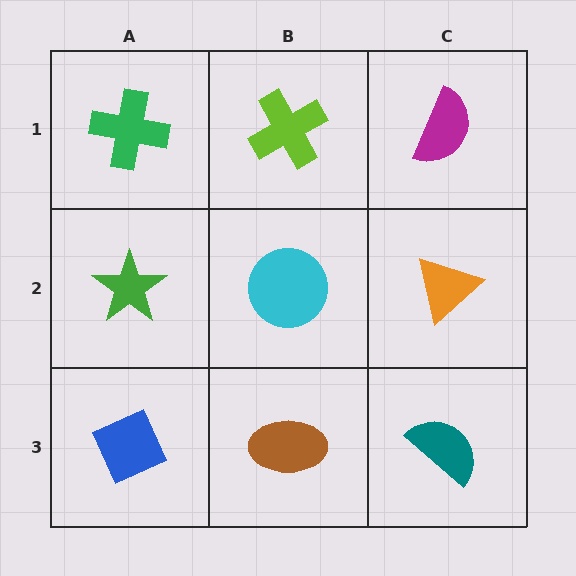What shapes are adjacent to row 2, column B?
A lime cross (row 1, column B), a brown ellipse (row 3, column B), a green star (row 2, column A), an orange triangle (row 2, column C).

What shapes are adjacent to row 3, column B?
A cyan circle (row 2, column B), a blue diamond (row 3, column A), a teal semicircle (row 3, column C).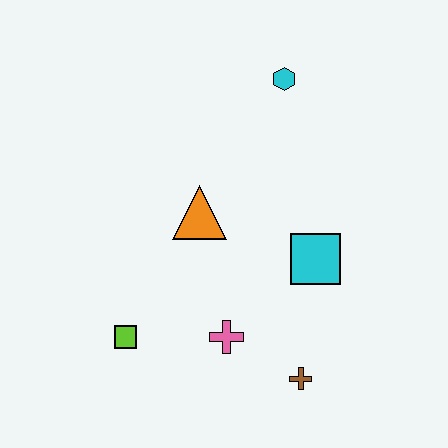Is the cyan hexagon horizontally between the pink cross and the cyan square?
Yes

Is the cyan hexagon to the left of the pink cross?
No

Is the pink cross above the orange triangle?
No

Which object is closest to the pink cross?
The brown cross is closest to the pink cross.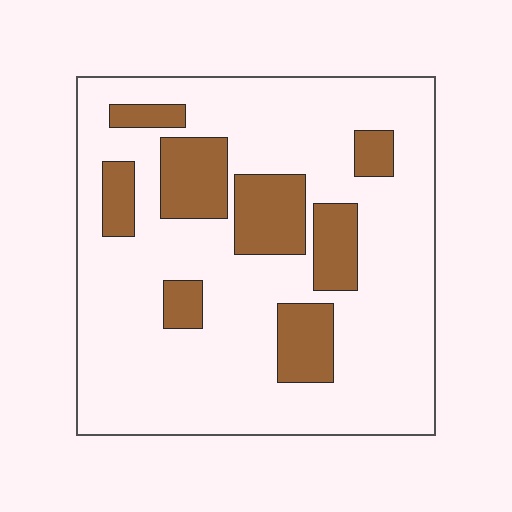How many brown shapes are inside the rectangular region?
8.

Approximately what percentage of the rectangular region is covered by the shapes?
Approximately 20%.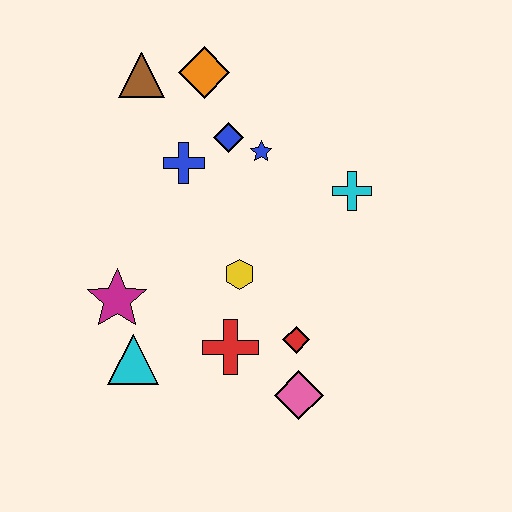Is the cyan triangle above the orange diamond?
No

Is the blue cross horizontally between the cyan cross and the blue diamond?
No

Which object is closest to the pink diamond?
The red diamond is closest to the pink diamond.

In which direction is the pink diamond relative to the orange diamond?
The pink diamond is below the orange diamond.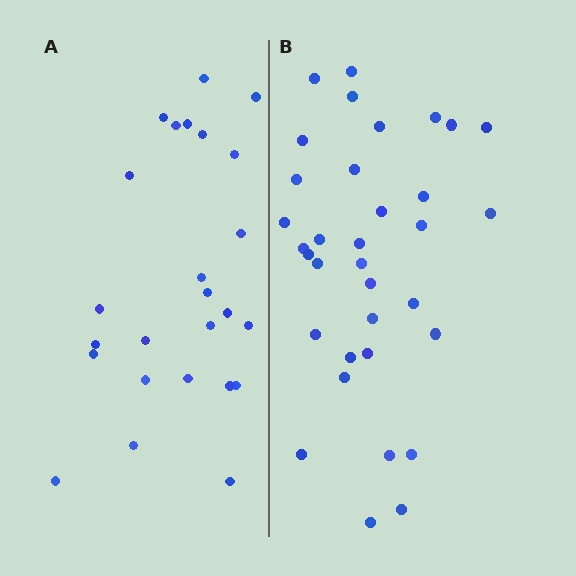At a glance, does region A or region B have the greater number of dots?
Region B (the right region) has more dots.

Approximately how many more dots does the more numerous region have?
Region B has roughly 8 or so more dots than region A.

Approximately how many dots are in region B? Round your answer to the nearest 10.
About 30 dots. (The exact count is 34, which rounds to 30.)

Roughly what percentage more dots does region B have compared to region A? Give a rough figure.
About 35% more.